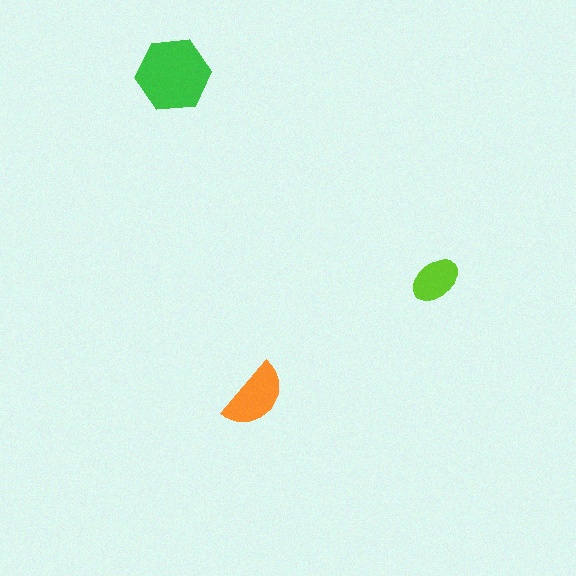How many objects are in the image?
There are 3 objects in the image.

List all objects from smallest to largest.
The lime ellipse, the orange semicircle, the green hexagon.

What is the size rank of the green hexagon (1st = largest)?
1st.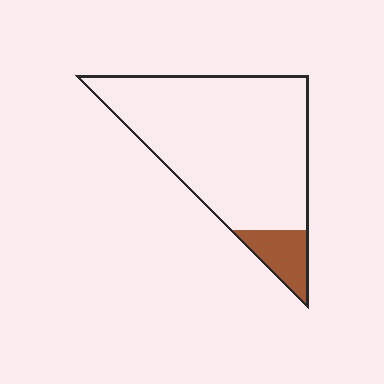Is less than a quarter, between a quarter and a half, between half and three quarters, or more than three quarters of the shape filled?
Less than a quarter.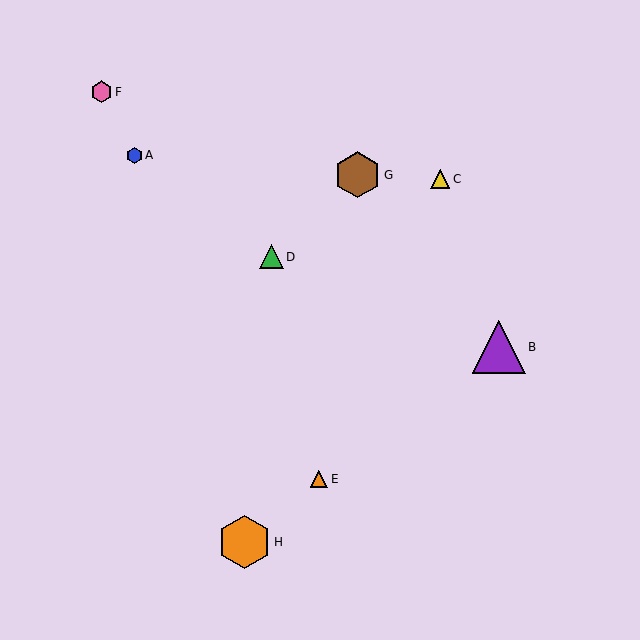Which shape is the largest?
The purple triangle (labeled B) is the largest.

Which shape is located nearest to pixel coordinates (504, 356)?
The purple triangle (labeled B) at (499, 347) is nearest to that location.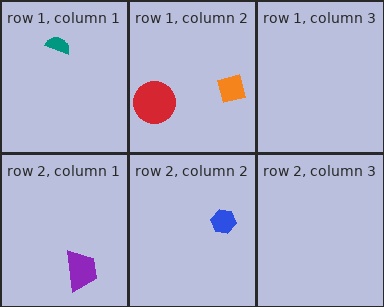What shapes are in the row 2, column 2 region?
The blue hexagon.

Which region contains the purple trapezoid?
The row 2, column 1 region.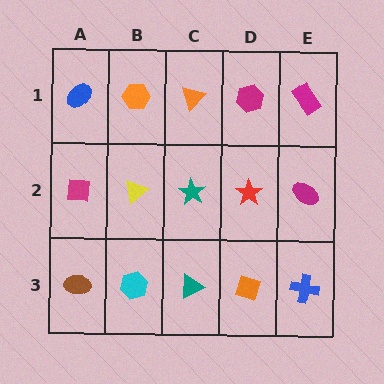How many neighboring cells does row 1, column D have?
3.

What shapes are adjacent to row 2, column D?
A magenta hexagon (row 1, column D), an orange diamond (row 3, column D), a teal star (row 2, column C), a magenta ellipse (row 2, column E).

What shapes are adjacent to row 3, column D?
A red star (row 2, column D), a teal triangle (row 3, column C), a blue cross (row 3, column E).